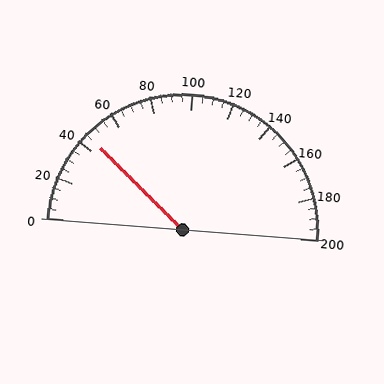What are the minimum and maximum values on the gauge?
The gauge ranges from 0 to 200.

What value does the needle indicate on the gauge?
The needle indicates approximately 45.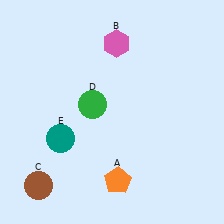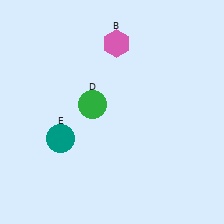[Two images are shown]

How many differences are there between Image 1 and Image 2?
There are 2 differences between the two images.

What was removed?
The brown circle (C), the orange pentagon (A) were removed in Image 2.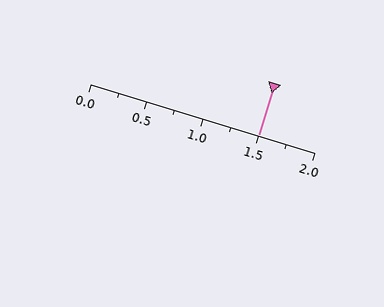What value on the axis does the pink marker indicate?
The marker indicates approximately 1.5.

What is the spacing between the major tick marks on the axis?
The major ticks are spaced 0.5 apart.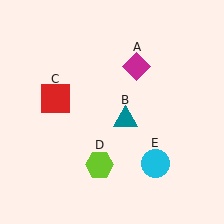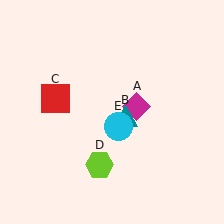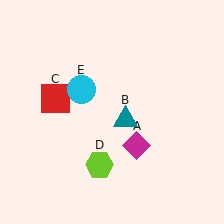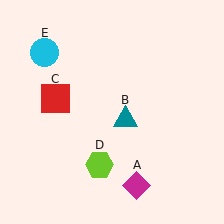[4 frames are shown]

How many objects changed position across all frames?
2 objects changed position: magenta diamond (object A), cyan circle (object E).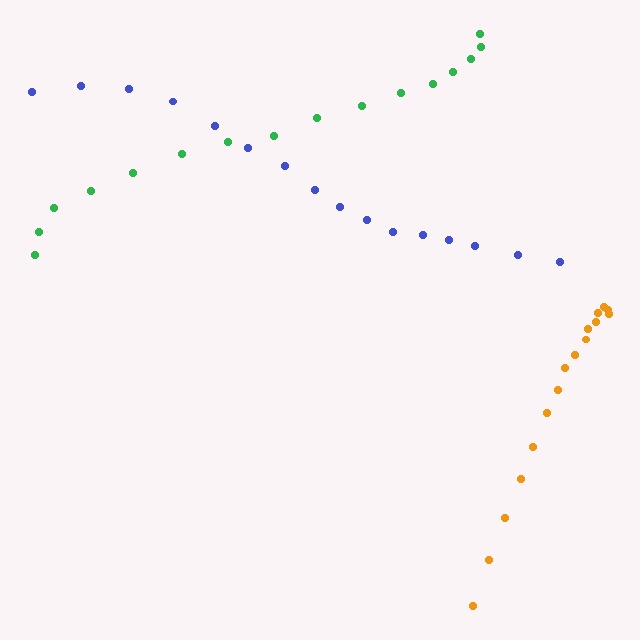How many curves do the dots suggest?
There are 3 distinct paths.